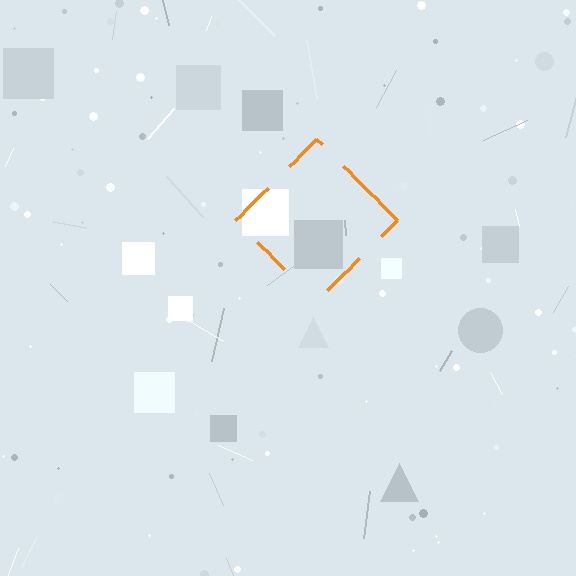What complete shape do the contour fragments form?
The contour fragments form a diamond.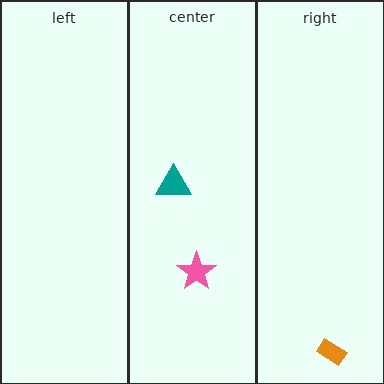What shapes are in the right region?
The orange rectangle.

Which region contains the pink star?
The center region.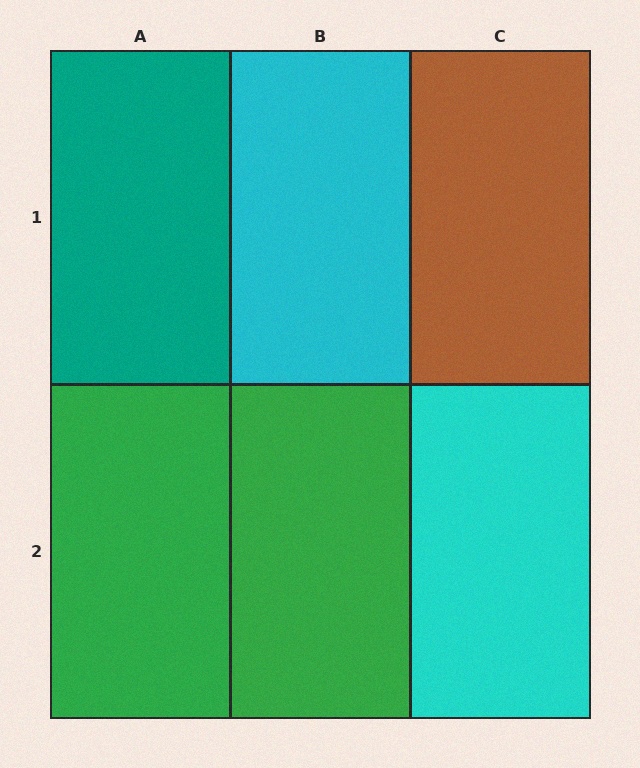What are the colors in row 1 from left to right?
Teal, cyan, brown.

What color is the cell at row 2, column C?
Cyan.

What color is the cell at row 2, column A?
Green.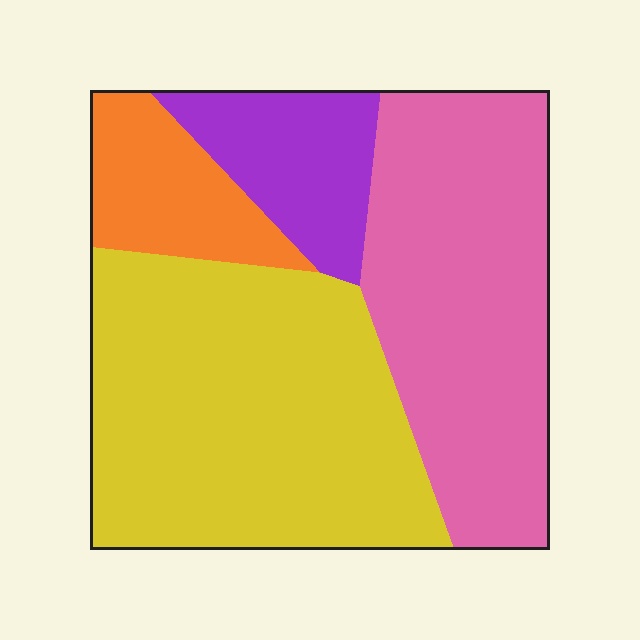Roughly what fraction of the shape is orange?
Orange covers roughly 10% of the shape.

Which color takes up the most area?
Yellow, at roughly 45%.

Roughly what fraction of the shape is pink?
Pink covers around 35% of the shape.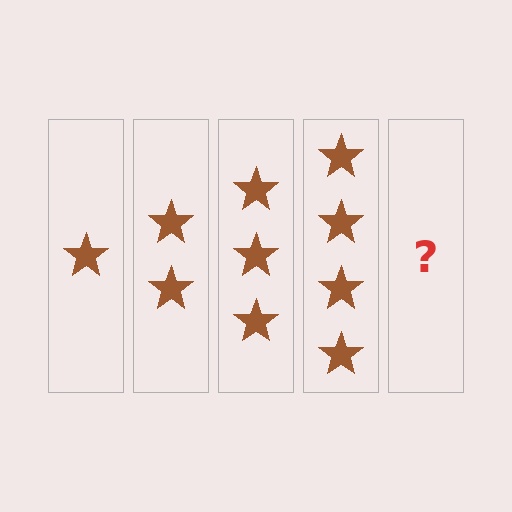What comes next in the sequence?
The next element should be 5 stars.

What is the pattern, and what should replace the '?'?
The pattern is that each step adds one more star. The '?' should be 5 stars.